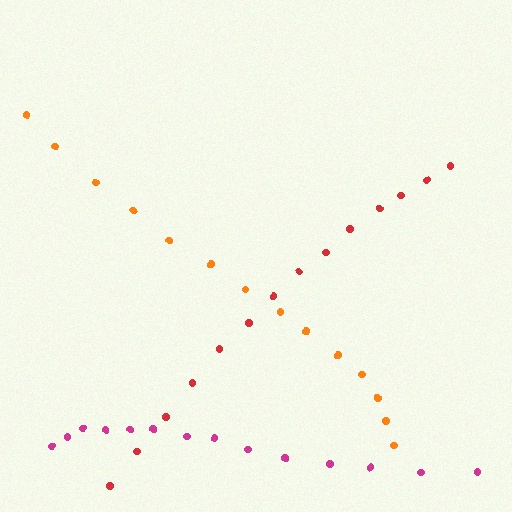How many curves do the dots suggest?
There are 3 distinct paths.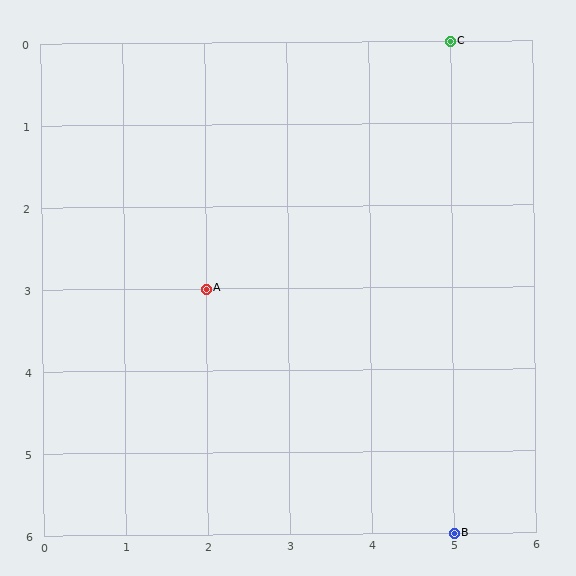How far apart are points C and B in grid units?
Points C and B are 6 rows apart.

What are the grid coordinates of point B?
Point B is at grid coordinates (5, 6).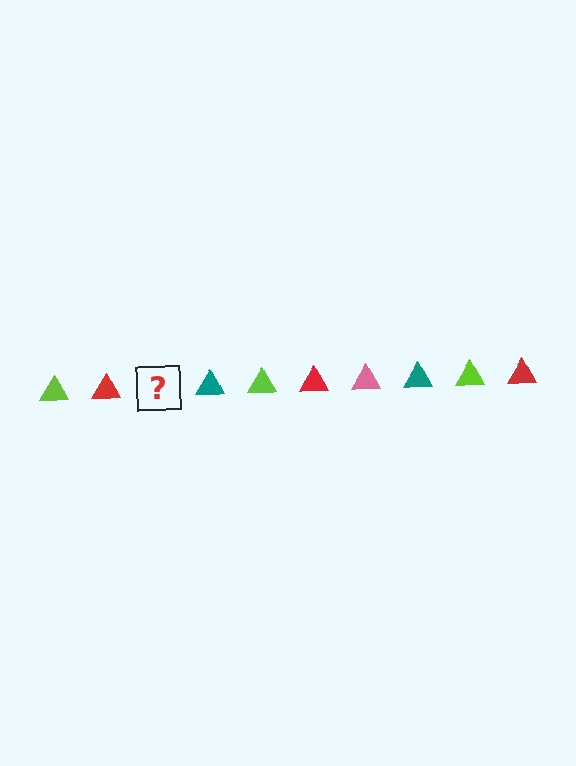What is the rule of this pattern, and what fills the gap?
The rule is that the pattern cycles through lime, red, pink, teal triangles. The gap should be filled with a pink triangle.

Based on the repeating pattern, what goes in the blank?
The blank should be a pink triangle.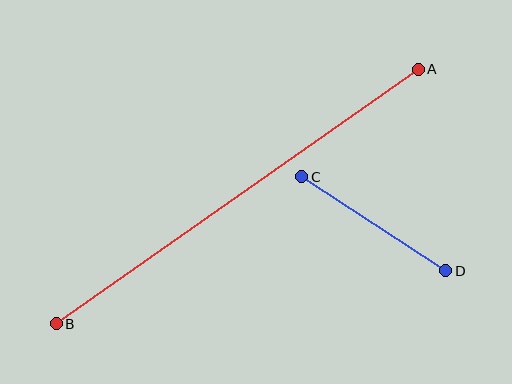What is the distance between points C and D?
The distance is approximately 172 pixels.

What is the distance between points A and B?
The distance is approximately 443 pixels.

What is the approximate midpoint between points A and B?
The midpoint is at approximately (237, 196) pixels.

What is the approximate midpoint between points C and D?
The midpoint is at approximately (374, 224) pixels.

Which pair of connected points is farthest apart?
Points A and B are farthest apart.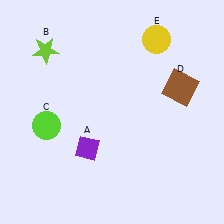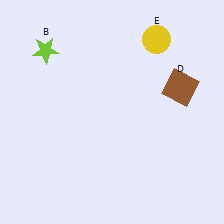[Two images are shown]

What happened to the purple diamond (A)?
The purple diamond (A) was removed in Image 2. It was in the bottom-left area of Image 1.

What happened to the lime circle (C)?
The lime circle (C) was removed in Image 2. It was in the bottom-left area of Image 1.